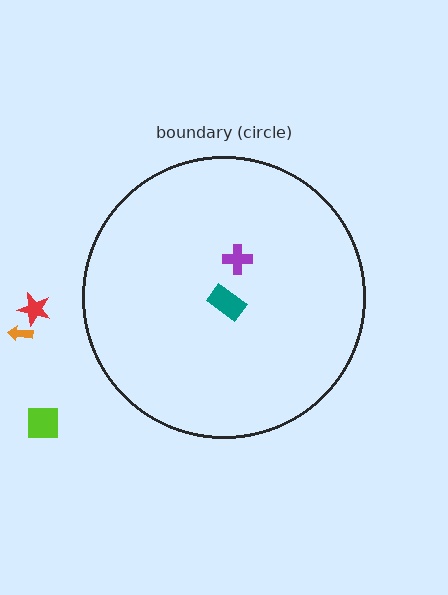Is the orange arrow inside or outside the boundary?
Outside.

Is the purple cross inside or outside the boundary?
Inside.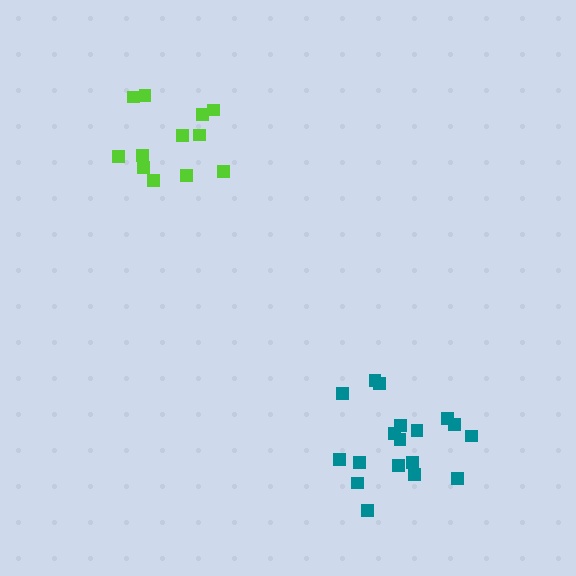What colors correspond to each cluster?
The clusters are colored: lime, teal.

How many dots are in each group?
Group 1: 12 dots, Group 2: 18 dots (30 total).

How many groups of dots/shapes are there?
There are 2 groups.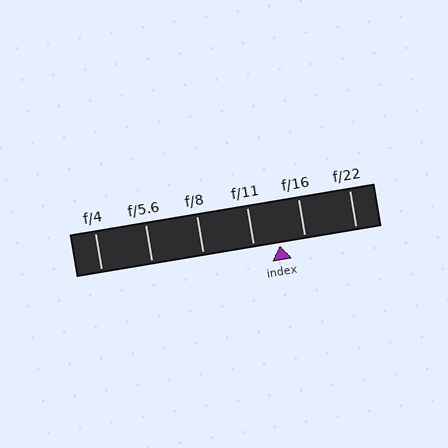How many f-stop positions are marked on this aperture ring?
There are 6 f-stop positions marked.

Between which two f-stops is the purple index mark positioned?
The index mark is between f/11 and f/16.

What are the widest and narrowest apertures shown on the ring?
The widest aperture shown is f/4 and the narrowest is f/22.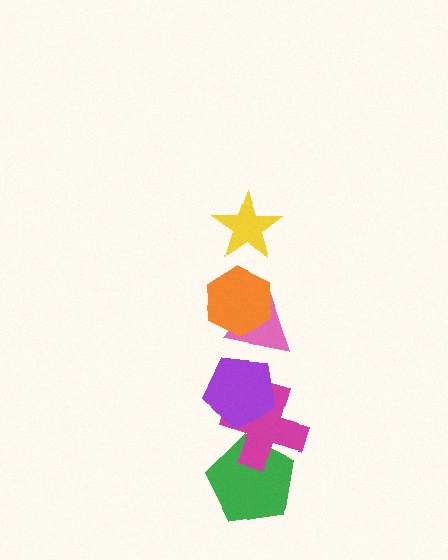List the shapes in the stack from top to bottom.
From top to bottom: the yellow star, the orange hexagon, the pink triangle, the purple pentagon, the magenta cross, the green pentagon.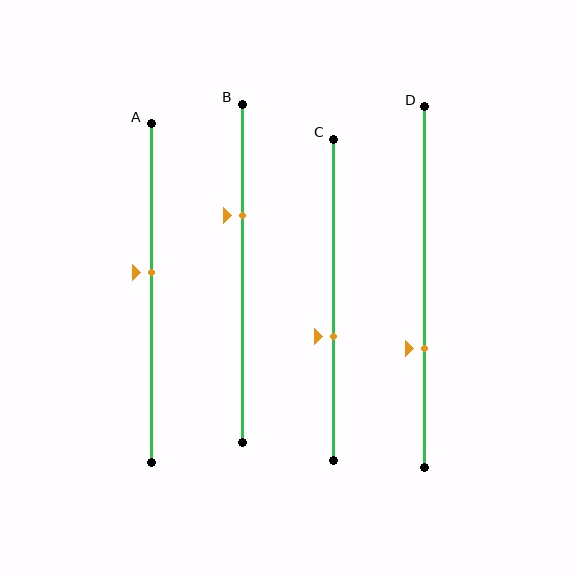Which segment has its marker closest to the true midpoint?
Segment A has its marker closest to the true midpoint.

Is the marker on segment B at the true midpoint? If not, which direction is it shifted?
No, the marker on segment B is shifted upward by about 17% of the segment length.